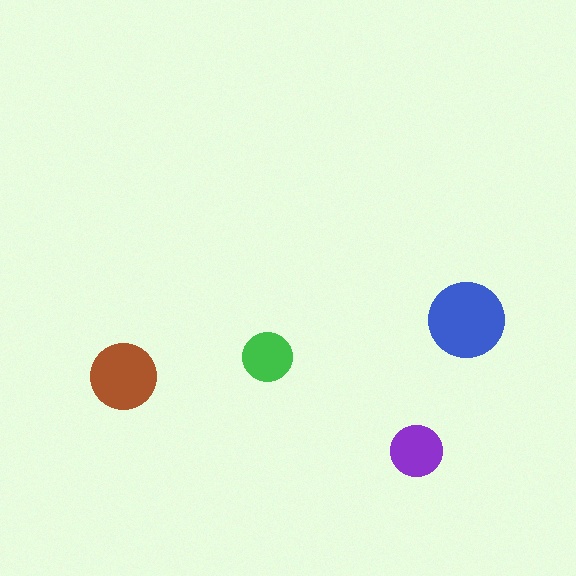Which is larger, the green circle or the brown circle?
The brown one.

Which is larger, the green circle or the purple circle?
The purple one.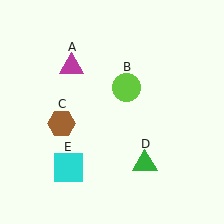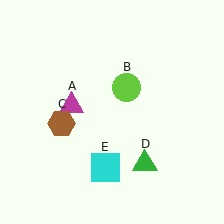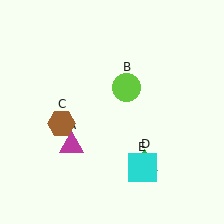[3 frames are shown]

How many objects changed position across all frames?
2 objects changed position: magenta triangle (object A), cyan square (object E).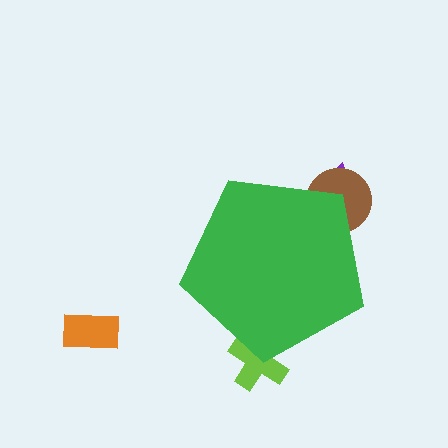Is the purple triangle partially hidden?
Yes, the purple triangle is partially hidden behind the green pentagon.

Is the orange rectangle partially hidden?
No, the orange rectangle is fully visible.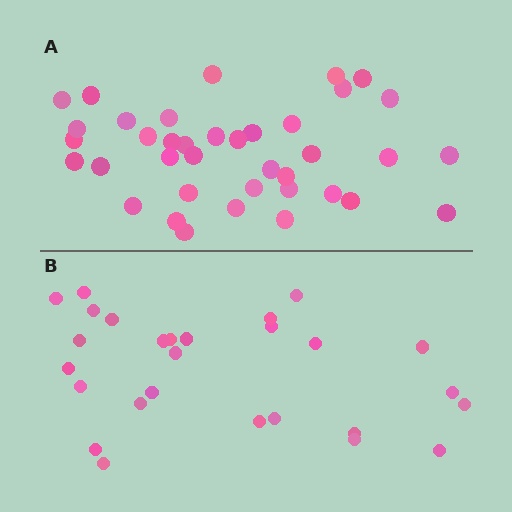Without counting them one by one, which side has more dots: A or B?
Region A (the top region) has more dots.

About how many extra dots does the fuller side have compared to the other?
Region A has roughly 12 or so more dots than region B.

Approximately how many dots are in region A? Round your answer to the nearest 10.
About 40 dots. (The exact count is 38, which rounds to 40.)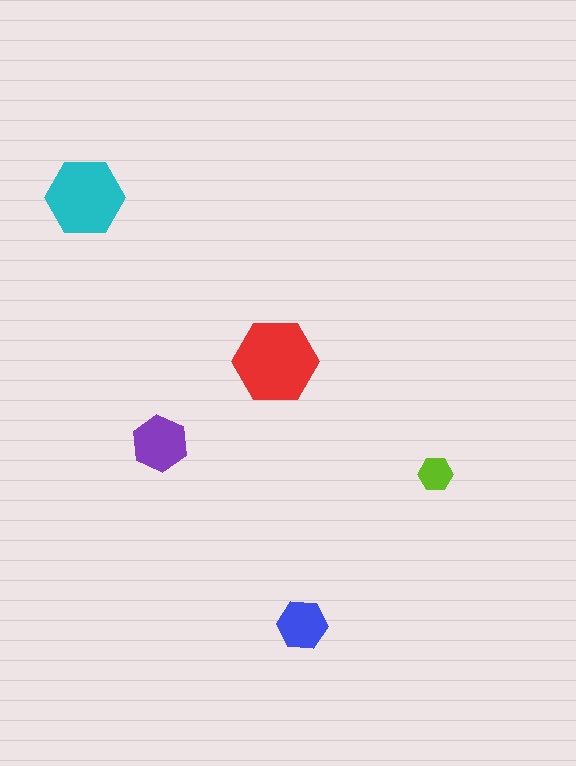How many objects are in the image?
There are 5 objects in the image.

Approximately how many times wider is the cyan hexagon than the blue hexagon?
About 1.5 times wider.